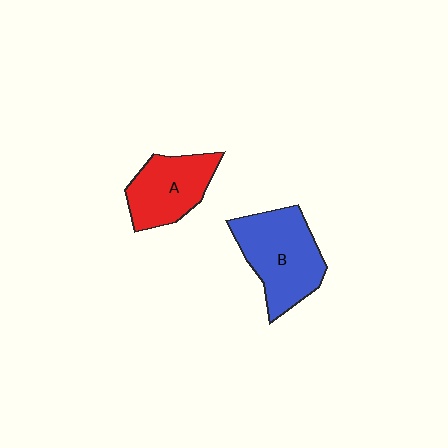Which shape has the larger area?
Shape B (blue).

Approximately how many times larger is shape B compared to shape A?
Approximately 1.3 times.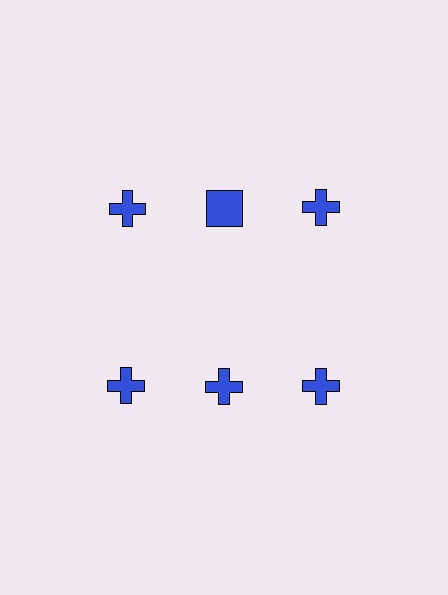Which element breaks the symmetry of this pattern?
The blue square in the top row, second from left column breaks the symmetry. All other shapes are blue crosses.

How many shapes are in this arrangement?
There are 6 shapes arranged in a grid pattern.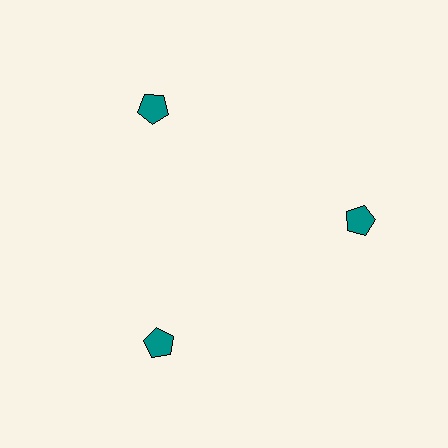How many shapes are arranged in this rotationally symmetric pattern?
There are 3 shapes, arranged in 3 groups of 1.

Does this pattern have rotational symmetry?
Yes, this pattern has 3-fold rotational symmetry. It looks the same after rotating 120 degrees around the center.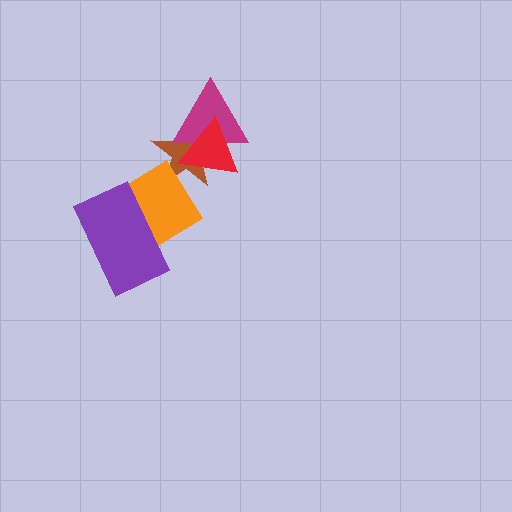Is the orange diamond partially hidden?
Yes, it is partially covered by another shape.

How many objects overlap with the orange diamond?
2 objects overlap with the orange diamond.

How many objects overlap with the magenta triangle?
2 objects overlap with the magenta triangle.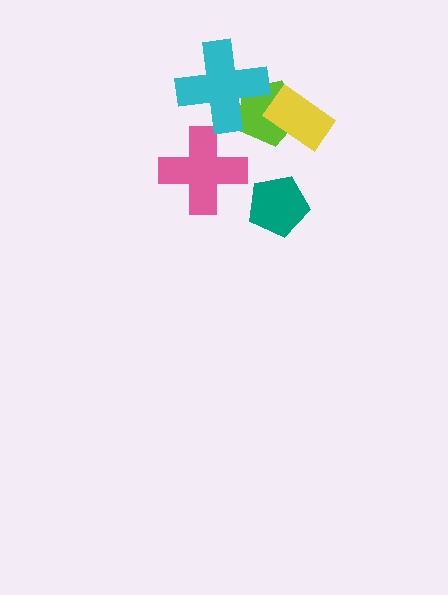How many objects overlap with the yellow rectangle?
1 object overlaps with the yellow rectangle.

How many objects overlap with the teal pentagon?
0 objects overlap with the teal pentagon.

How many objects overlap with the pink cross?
0 objects overlap with the pink cross.